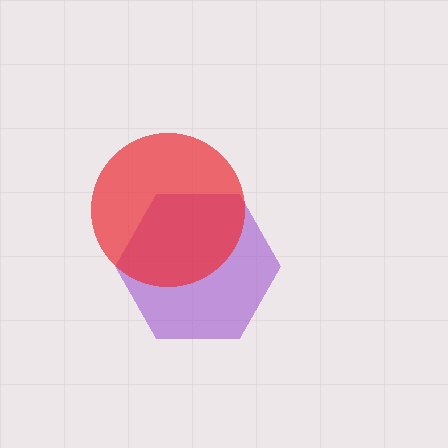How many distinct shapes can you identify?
There are 2 distinct shapes: a purple hexagon, a red circle.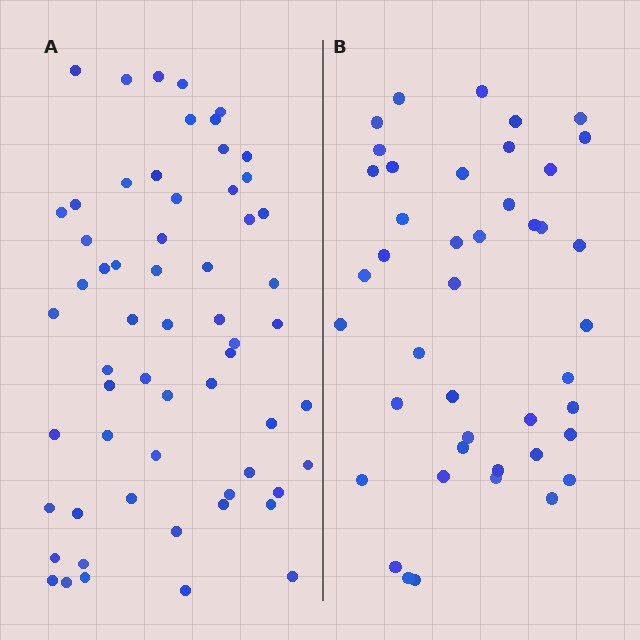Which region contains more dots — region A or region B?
Region A (the left region) has more dots.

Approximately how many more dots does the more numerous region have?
Region A has approximately 15 more dots than region B.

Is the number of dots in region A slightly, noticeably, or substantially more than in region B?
Region A has noticeably more, but not dramatically so. The ratio is roughly 1.4 to 1.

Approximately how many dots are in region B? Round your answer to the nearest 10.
About 40 dots. (The exact count is 43, which rounds to 40.)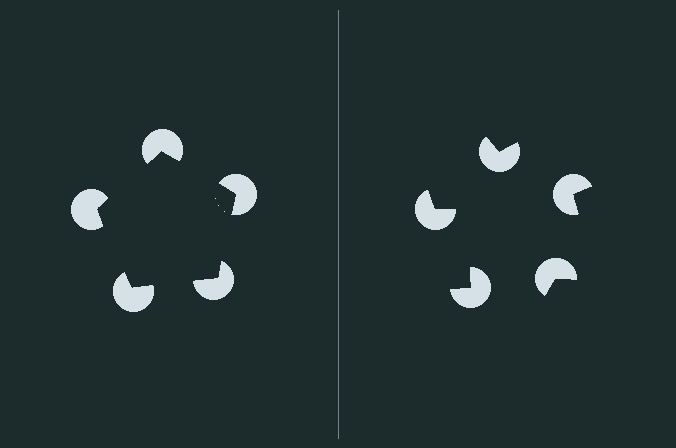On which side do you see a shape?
An illusory pentagon appears on the left side. On the right side the wedge cuts are rotated, so no coherent shape forms.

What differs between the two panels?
The pac-man discs are positioned identically on both sides; only the wedge orientations differ. On the left they align to a pentagon; on the right they are misaligned.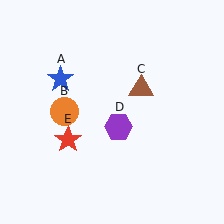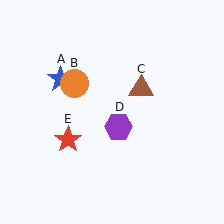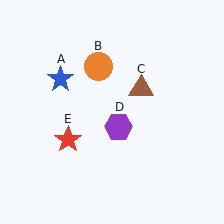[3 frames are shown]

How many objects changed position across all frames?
1 object changed position: orange circle (object B).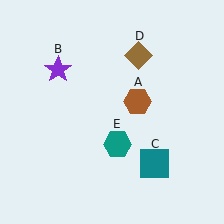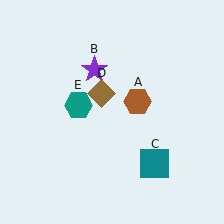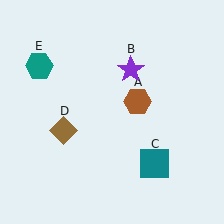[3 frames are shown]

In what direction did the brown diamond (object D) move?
The brown diamond (object D) moved down and to the left.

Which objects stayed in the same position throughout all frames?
Brown hexagon (object A) and teal square (object C) remained stationary.